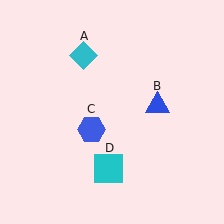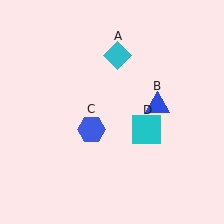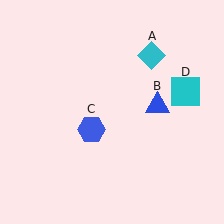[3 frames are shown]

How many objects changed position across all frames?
2 objects changed position: cyan diamond (object A), cyan square (object D).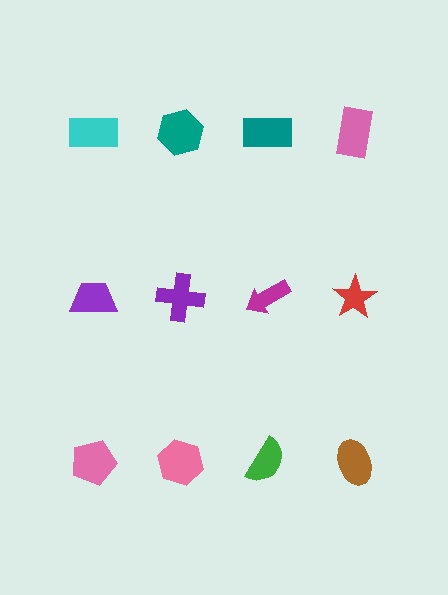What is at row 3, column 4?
A brown ellipse.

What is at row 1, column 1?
A cyan rectangle.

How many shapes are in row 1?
4 shapes.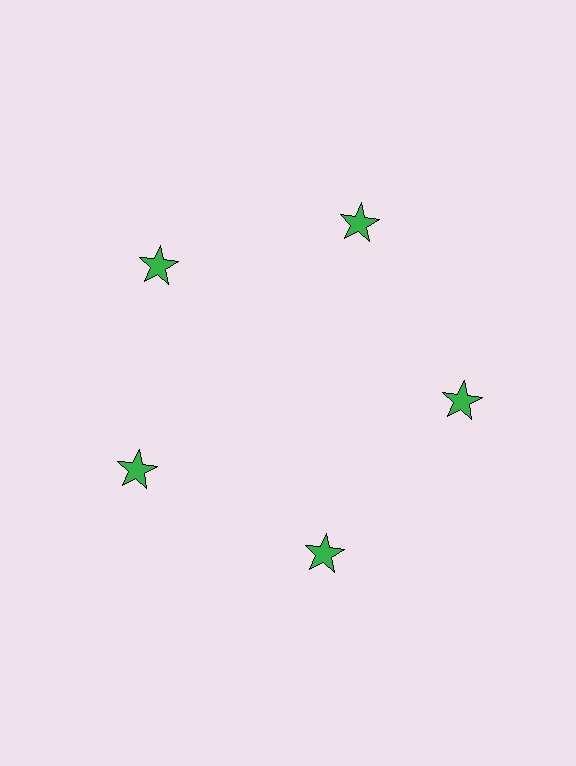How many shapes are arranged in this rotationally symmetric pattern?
There are 5 shapes, arranged in 5 groups of 1.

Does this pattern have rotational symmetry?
Yes, this pattern has 5-fold rotational symmetry. It looks the same after rotating 72 degrees around the center.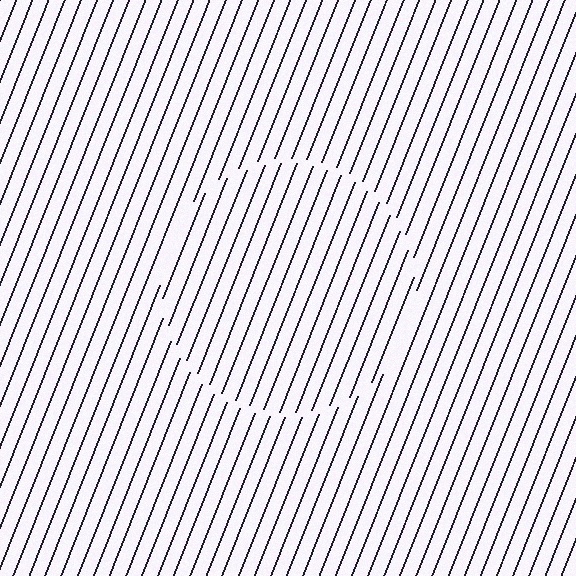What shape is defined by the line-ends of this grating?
An illusory circle. The interior of the shape contains the same grating, shifted by half a period — the contour is defined by the phase discontinuity where line-ends from the inner and outer gratings abut.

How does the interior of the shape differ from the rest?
The interior of the shape contains the same grating, shifted by half a period — the contour is defined by the phase discontinuity where line-ends from the inner and outer gratings abut.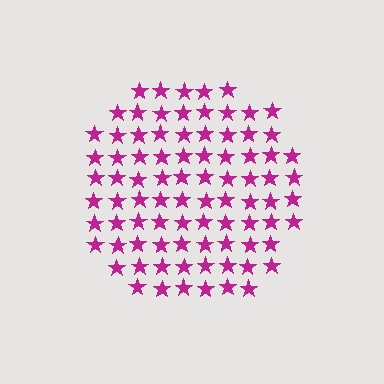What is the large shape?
The large shape is a circle.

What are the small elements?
The small elements are stars.